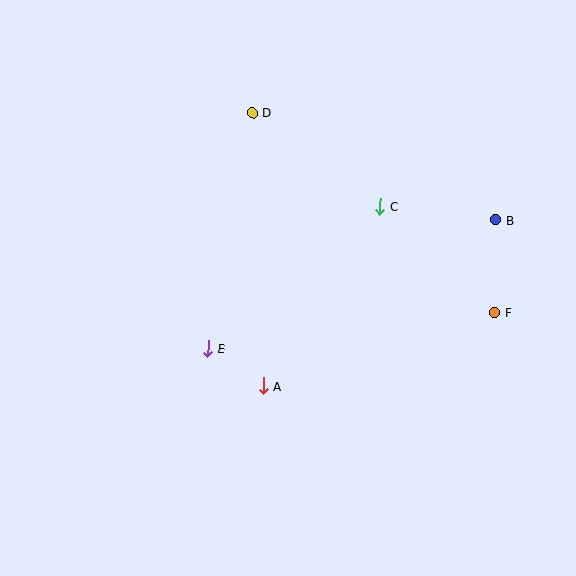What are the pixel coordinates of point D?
Point D is at (252, 113).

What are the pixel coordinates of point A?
Point A is at (263, 386).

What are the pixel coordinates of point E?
Point E is at (208, 348).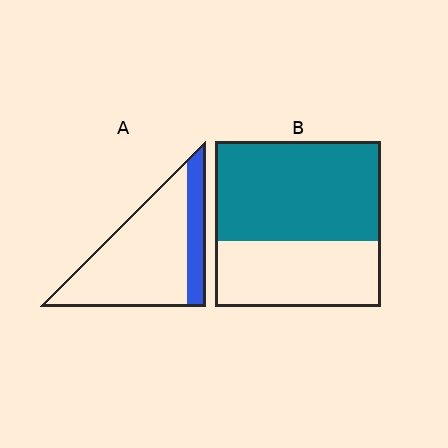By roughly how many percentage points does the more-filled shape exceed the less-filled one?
By roughly 40 percentage points (B over A).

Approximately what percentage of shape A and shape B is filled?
A is approximately 20% and B is approximately 60%.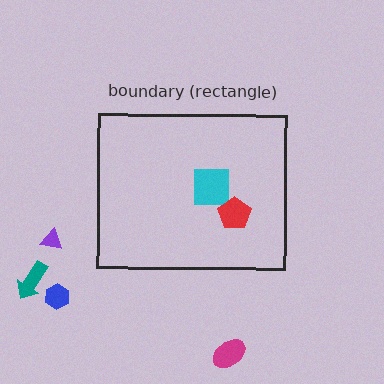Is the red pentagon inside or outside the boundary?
Inside.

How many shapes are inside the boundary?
2 inside, 4 outside.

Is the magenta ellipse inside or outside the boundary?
Outside.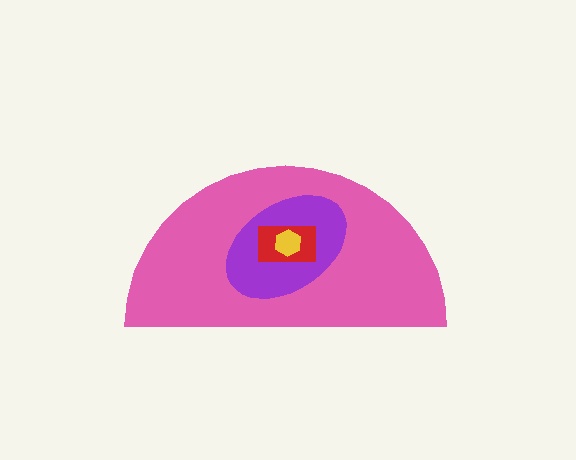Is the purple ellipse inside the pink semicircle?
Yes.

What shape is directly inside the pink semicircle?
The purple ellipse.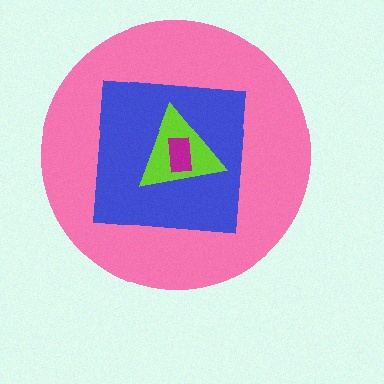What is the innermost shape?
The magenta rectangle.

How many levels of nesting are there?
4.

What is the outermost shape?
The pink circle.